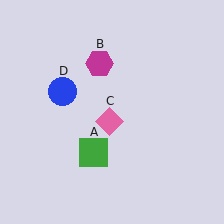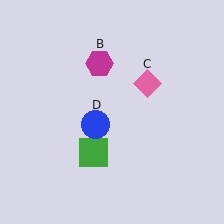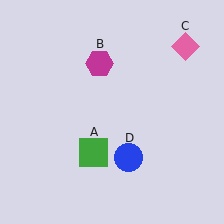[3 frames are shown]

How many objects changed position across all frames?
2 objects changed position: pink diamond (object C), blue circle (object D).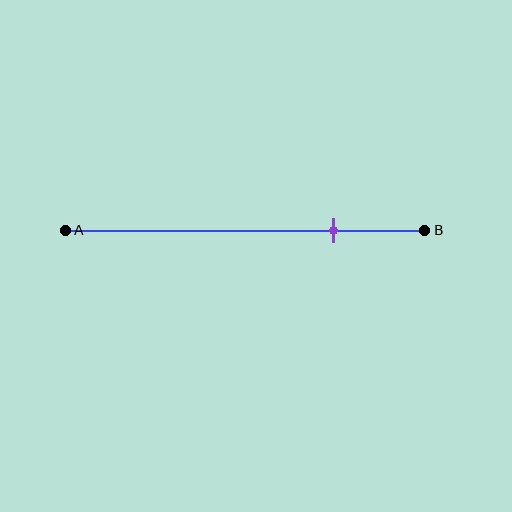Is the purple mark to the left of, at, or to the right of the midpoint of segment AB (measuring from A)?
The purple mark is to the right of the midpoint of segment AB.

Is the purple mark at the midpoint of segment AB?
No, the mark is at about 75% from A, not at the 50% midpoint.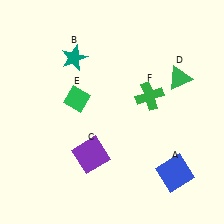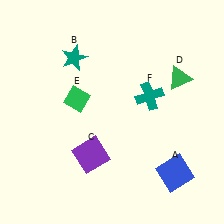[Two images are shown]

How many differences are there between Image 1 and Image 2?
There is 1 difference between the two images.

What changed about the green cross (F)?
In Image 1, F is green. In Image 2, it changed to teal.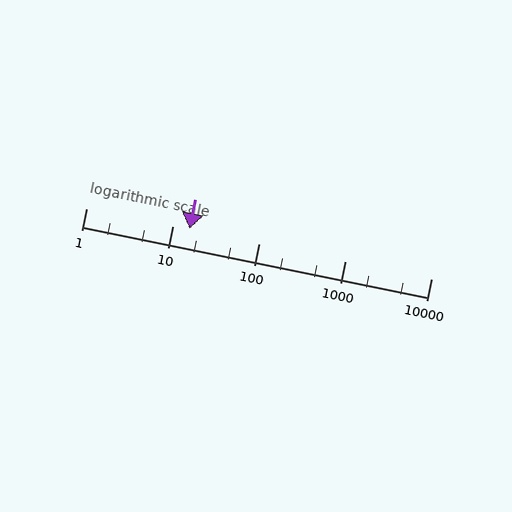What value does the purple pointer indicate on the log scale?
The pointer indicates approximately 16.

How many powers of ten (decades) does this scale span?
The scale spans 4 decades, from 1 to 10000.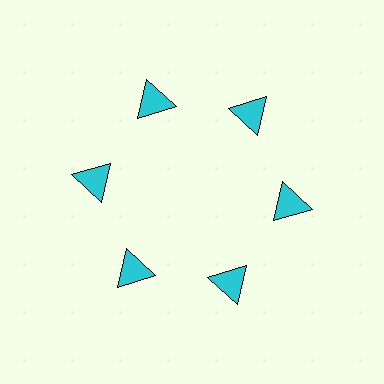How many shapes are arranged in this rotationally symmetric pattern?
There are 6 shapes, arranged in 6 groups of 1.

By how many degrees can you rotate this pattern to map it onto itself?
The pattern maps onto itself every 60 degrees of rotation.